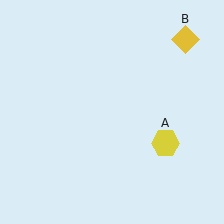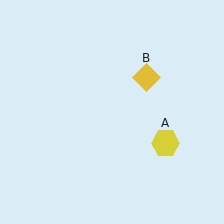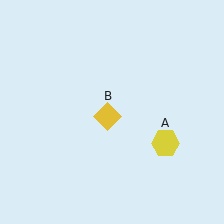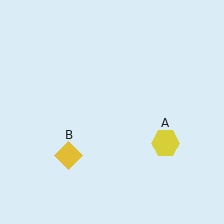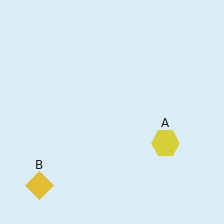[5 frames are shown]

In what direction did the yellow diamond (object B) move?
The yellow diamond (object B) moved down and to the left.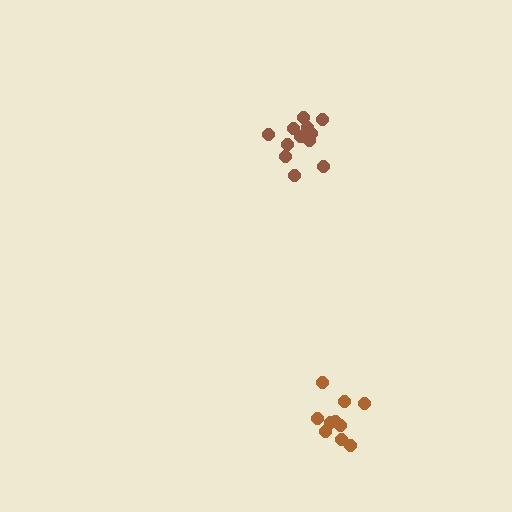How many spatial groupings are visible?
There are 2 spatial groupings.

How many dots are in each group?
Group 1: 12 dots, Group 2: 10 dots (22 total).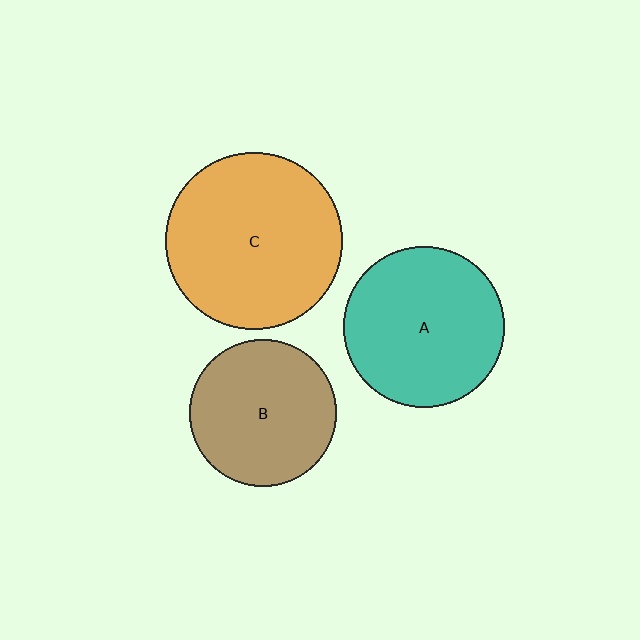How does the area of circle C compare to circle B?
Approximately 1.5 times.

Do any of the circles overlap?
No, none of the circles overlap.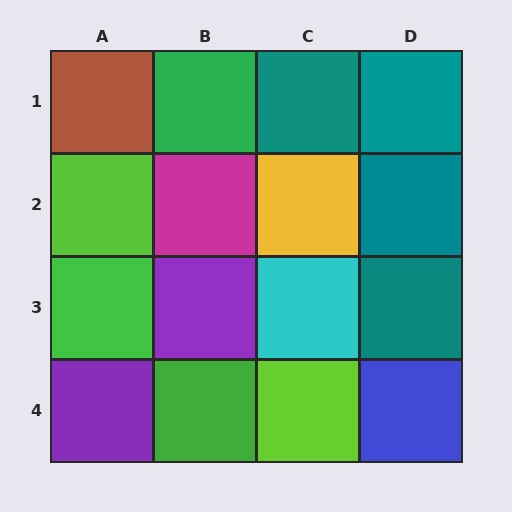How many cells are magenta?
1 cell is magenta.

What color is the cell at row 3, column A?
Green.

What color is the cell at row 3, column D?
Teal.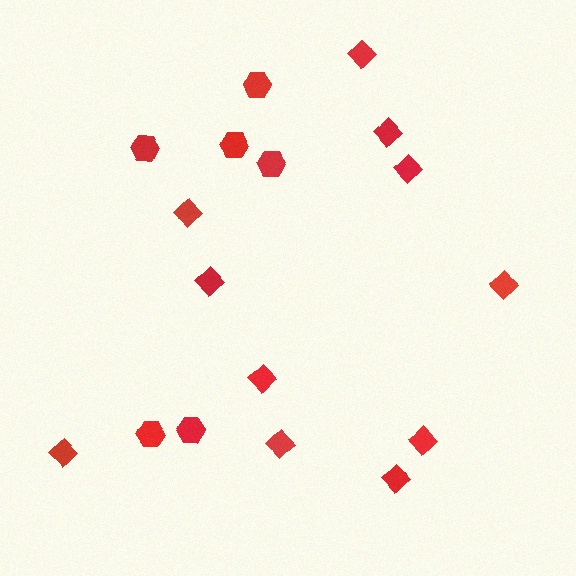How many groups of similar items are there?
There are 2 groups: one group of hexagons (6) and one group of diamonds (11).